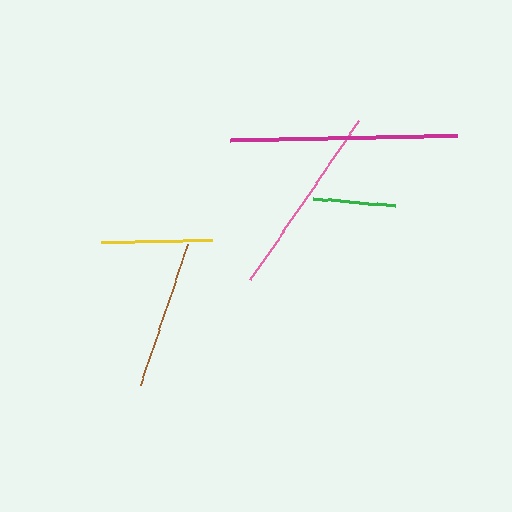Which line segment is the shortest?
The green line is the shortest at approximately 82 pixels.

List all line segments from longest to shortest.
From longest to shortest: magenta, pink, brown, yellow, green.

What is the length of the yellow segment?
The yellow segment is approximately 111 pixels long.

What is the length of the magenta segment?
The magenta segment is approximately 228 pixels long.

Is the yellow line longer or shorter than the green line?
The yellow line is longer than the green line.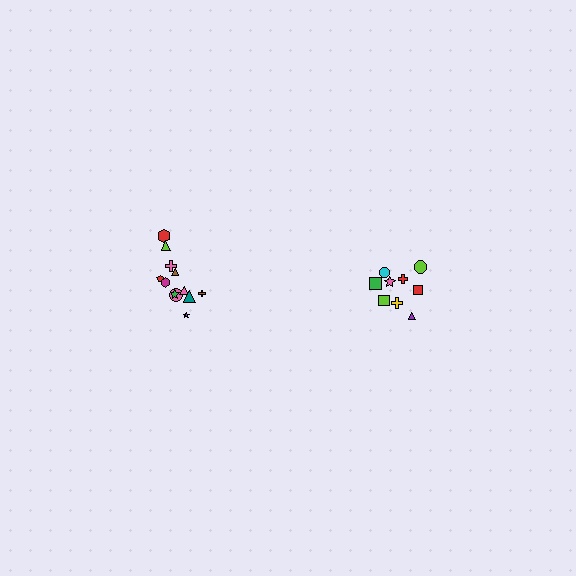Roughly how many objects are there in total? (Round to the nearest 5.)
Roughly 20 objects in total.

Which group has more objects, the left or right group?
The left group.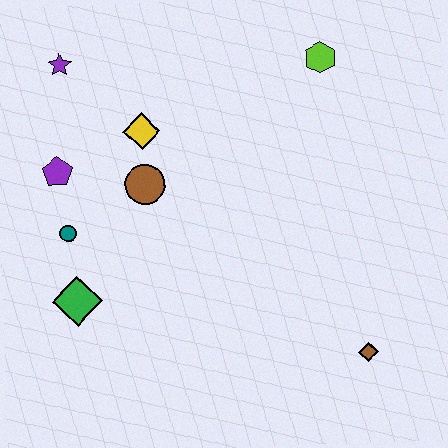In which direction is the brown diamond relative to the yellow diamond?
The brown diamond is below the yellow diamond.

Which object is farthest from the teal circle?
The brown diamond is farthest from the teal circle.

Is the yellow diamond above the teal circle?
Yes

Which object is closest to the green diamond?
The teal circle is closest to the green diamond.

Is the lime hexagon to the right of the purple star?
Yes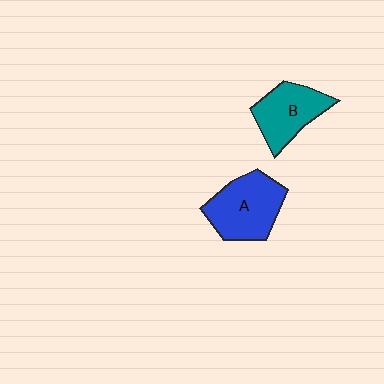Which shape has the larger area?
Shape A (blue).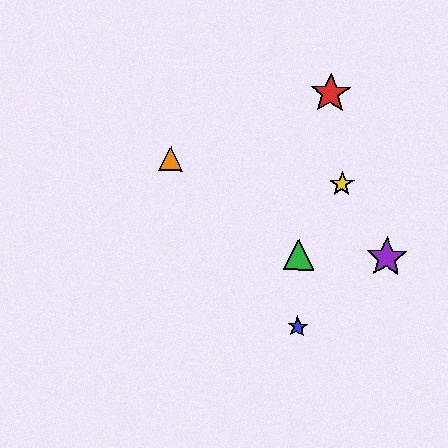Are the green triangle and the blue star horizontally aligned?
No, the green triangle is at y≈255 and the blue star is at y≈327.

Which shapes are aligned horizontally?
The green triangle, the purple star are aligned horizontally.